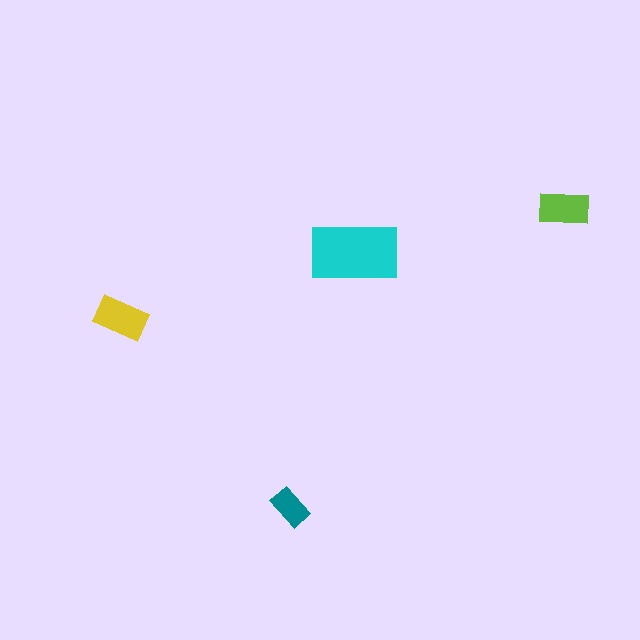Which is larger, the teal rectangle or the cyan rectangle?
The cyan one.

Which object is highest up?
The lime rectangle is topmost.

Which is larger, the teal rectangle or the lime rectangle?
The lime one.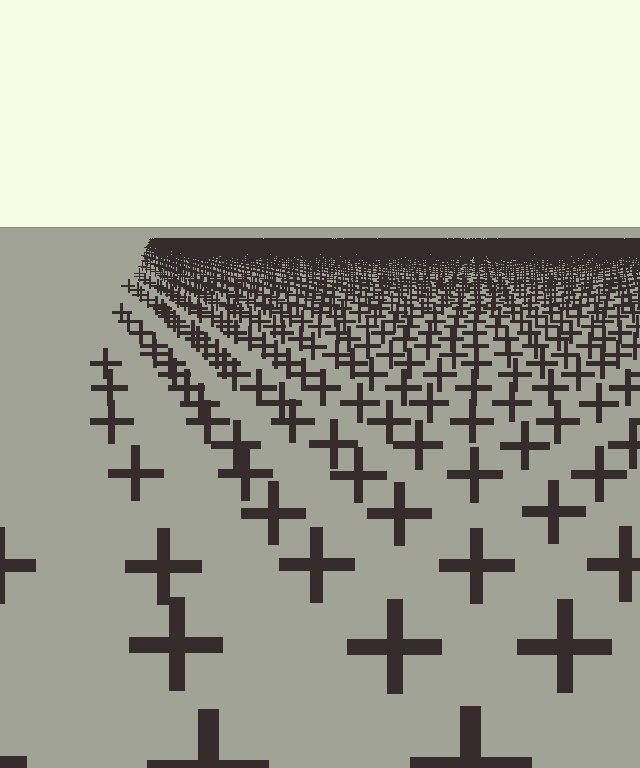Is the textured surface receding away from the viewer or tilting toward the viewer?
The surface is receding away from the viewer. Texture elements get smaller and denser toward the top.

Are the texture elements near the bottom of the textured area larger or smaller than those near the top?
Larger. Near the bottom, elements are closer to the viewer and appear at a bigger on-screen size.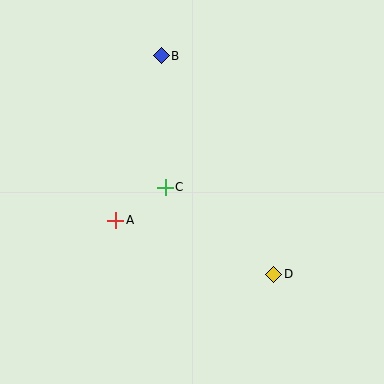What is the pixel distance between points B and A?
The distance between B and A is 171 pixels.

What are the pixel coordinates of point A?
Point A is at (116, 220).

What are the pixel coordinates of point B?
Point B is at (161, 56).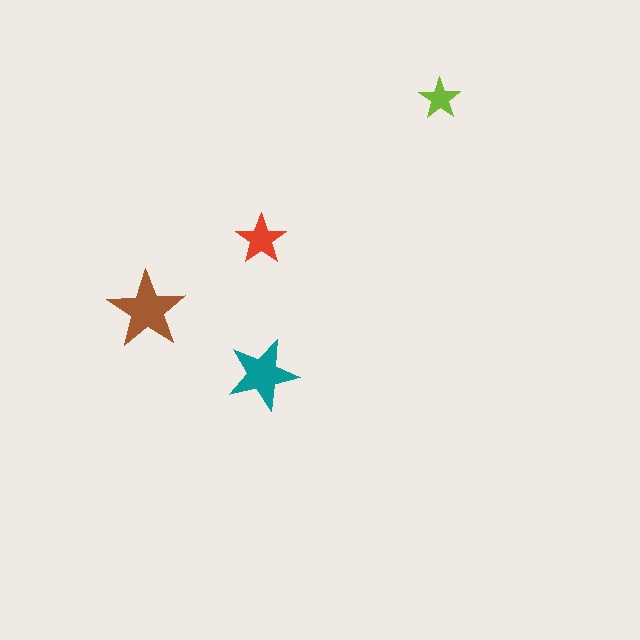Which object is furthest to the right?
The lime star is rightmost.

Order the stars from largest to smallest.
the brown one, the teal one, the red one, the lime one.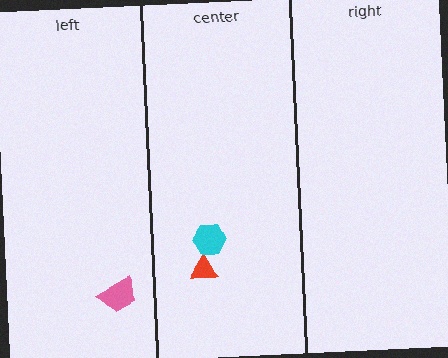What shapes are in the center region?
The red triangle, the cyan hexagon.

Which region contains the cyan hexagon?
The center region.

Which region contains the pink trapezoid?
The left region.